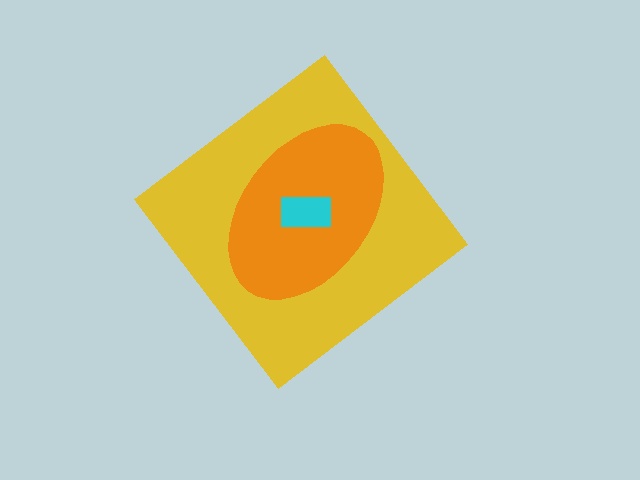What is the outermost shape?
The yellow diamond.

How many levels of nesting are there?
3.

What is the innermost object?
The cyan rectangle.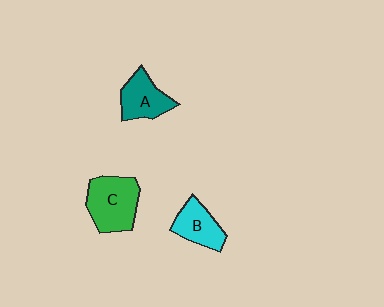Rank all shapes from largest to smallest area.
From largest to smallest: C (green), A (teal), B (cyan).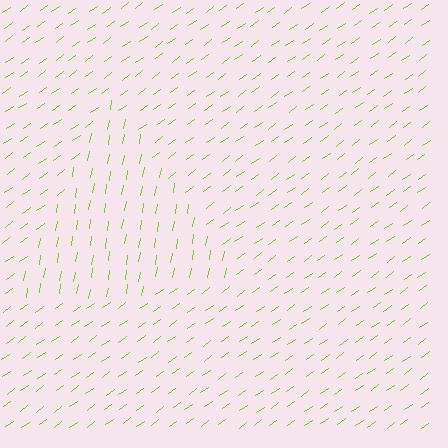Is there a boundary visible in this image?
Yes, there is a texture boundary formed by a change in line orientation.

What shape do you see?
I see a triangle.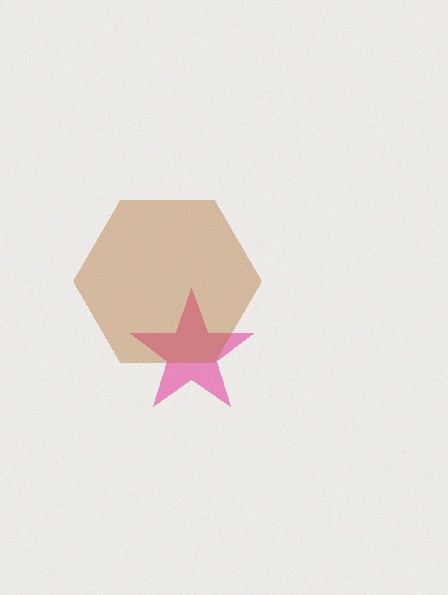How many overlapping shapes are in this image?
There are 2 overlapping shapes in the image.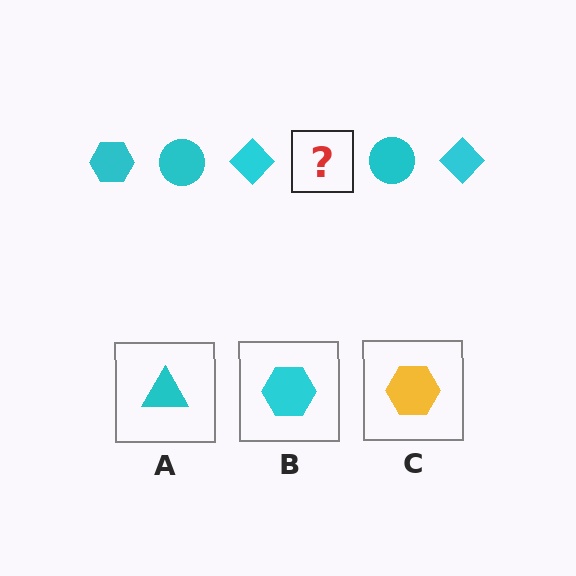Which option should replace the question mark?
Option B.